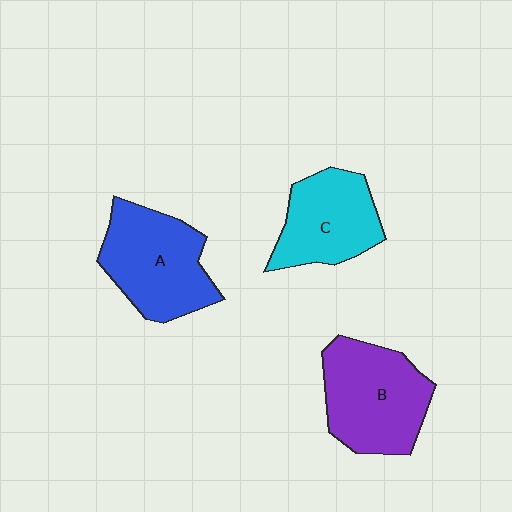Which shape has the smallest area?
Shape C (cyan).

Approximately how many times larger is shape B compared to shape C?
Approximately 1.2 times.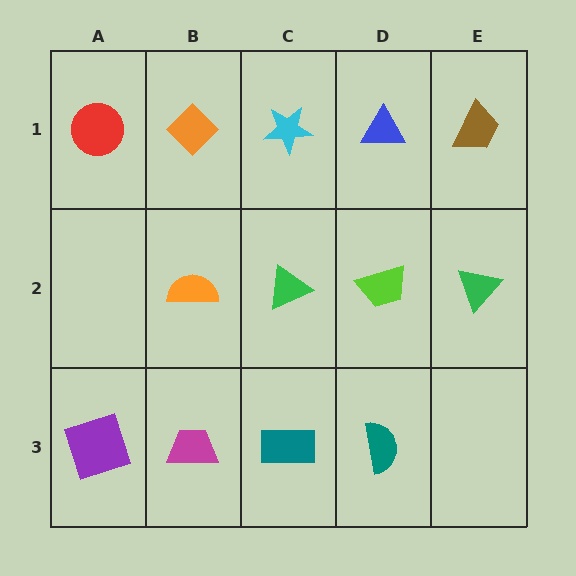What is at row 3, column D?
A teal semicircle.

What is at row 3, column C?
A teal rectangle.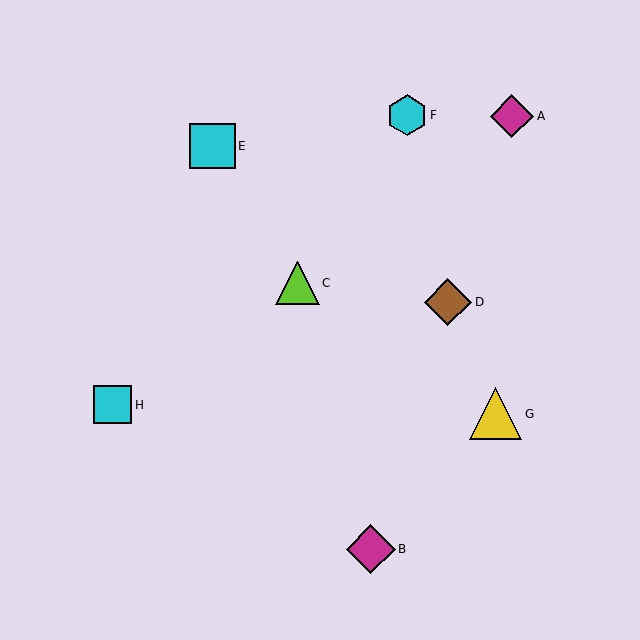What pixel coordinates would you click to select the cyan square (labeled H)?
Click at (113, 405) to select the cyan square H.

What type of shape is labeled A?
Shape A is a magenta diamond.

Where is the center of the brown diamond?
The center of the brown diamond is at (448, 302).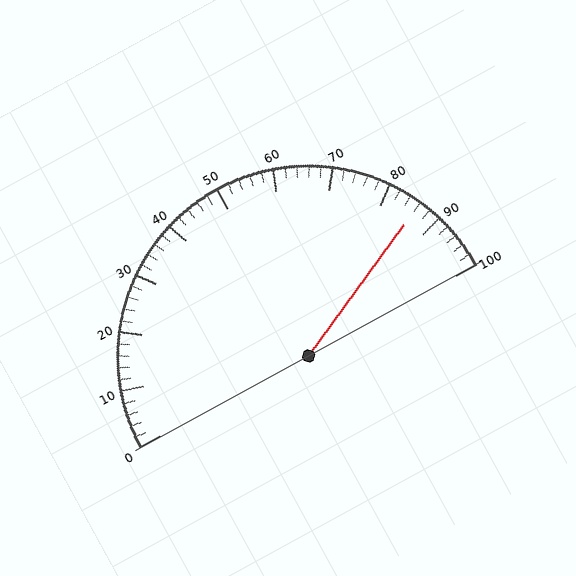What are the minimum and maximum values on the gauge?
The gauge ranges from 0 to 100.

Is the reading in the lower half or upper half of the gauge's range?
The reading is in the upper half of the range (0 to 100).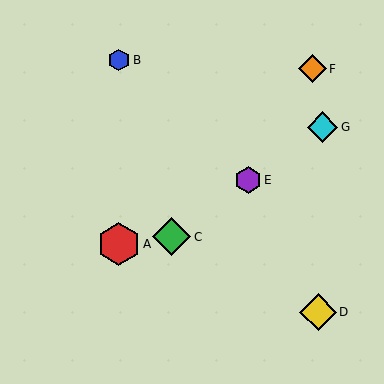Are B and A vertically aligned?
Yes, both are at x≈119.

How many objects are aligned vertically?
2 objects (A, B) are aligned vertically.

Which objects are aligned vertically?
Objects A, B are aligned vertically.